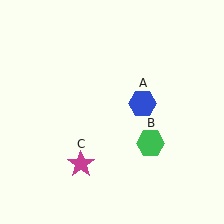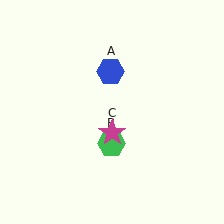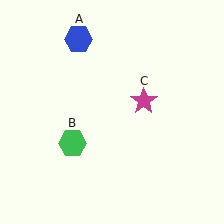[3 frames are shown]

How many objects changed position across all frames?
3 objects changed position: blue hexagon (object A), green hexagon (object B), magenta star (object C).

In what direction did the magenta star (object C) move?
The magenta star (object C) moved up and to the right.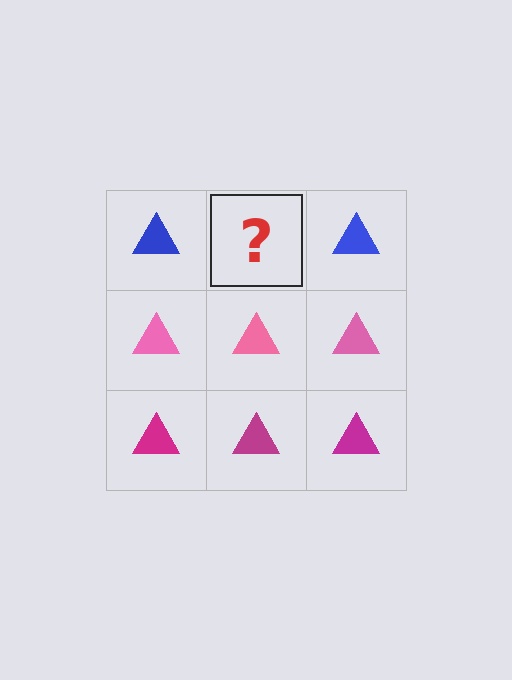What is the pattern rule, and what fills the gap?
The rule is that each row has a consistent color. The gap should be filled with a blue triangle.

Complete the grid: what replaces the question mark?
The question mark should be replaced with a blue triangle.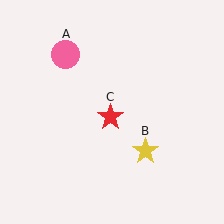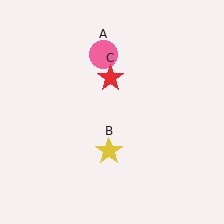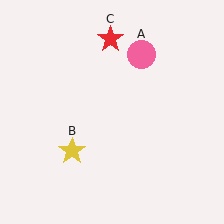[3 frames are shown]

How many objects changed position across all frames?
3 objects changed position: pink circle (object A), yellow star (object B), red star (object C).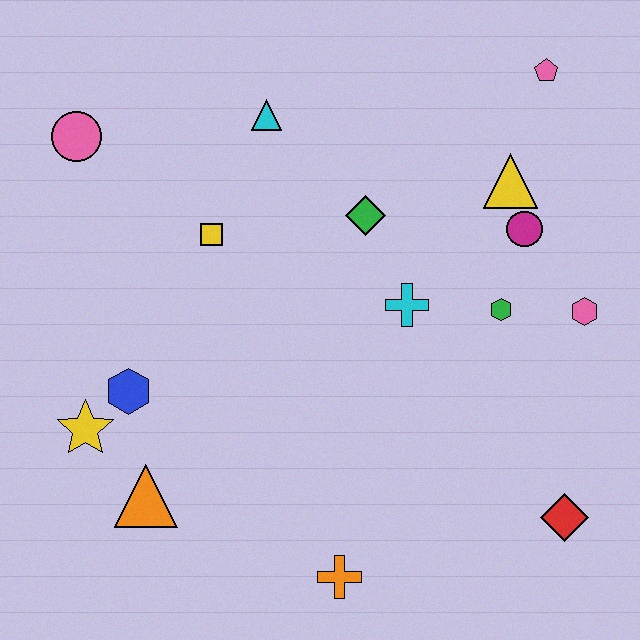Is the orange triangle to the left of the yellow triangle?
Yes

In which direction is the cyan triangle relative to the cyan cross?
The cyan triangle is above the cyan cross.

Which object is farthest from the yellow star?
The pink pentagon is farthest from the yellow star.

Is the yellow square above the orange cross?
Yes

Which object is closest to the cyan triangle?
The yellow square is closest to the cyan triangle.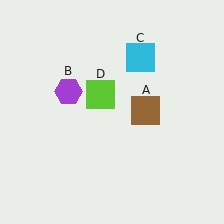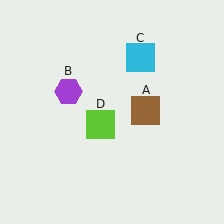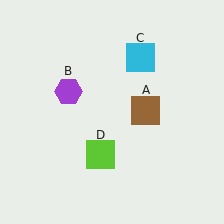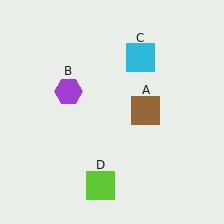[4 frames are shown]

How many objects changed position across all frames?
1 object changed position: lime square (object D).